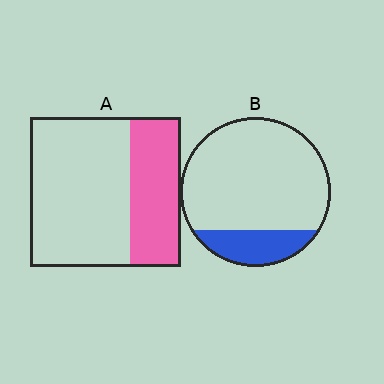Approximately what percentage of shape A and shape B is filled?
A is approximately 35% and B is approximately 20%.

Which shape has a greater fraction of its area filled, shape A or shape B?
Shape A.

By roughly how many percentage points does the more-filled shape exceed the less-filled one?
By roughly 15 percentage points (A over B).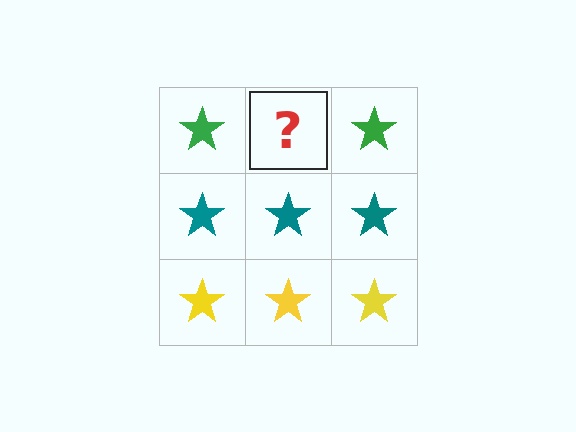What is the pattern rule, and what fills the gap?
The rule is that each row has a consistent color. The gap should be filled with a green star.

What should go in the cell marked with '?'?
The missing cell should contain a green star.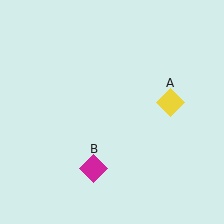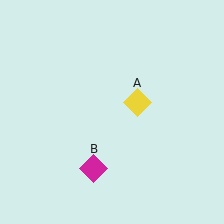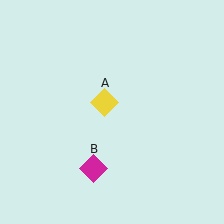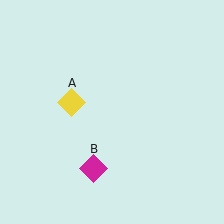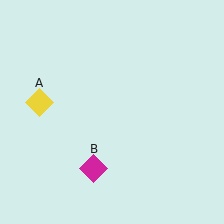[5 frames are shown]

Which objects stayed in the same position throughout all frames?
Magenta diamond (object B) remained stationary.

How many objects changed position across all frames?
1 object changed position: yellow diamond (object A).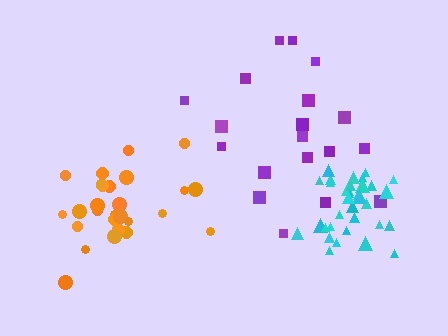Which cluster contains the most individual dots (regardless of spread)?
Cyan (34).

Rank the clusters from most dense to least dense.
cyan, orange, purple.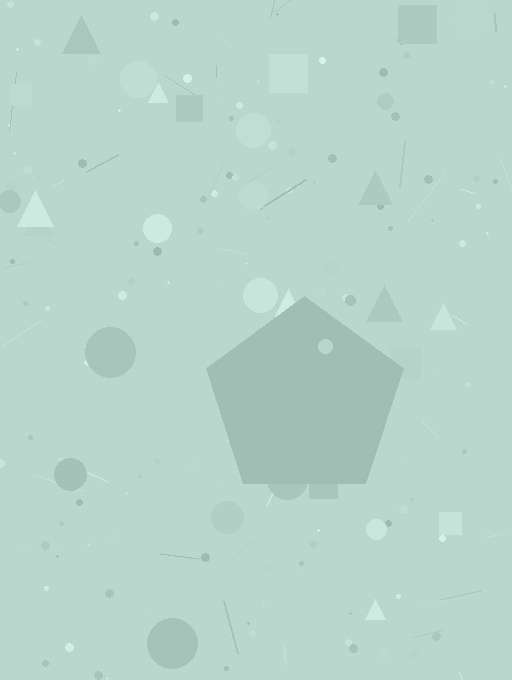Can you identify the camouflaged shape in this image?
The camouflaged shape is a pentagon.